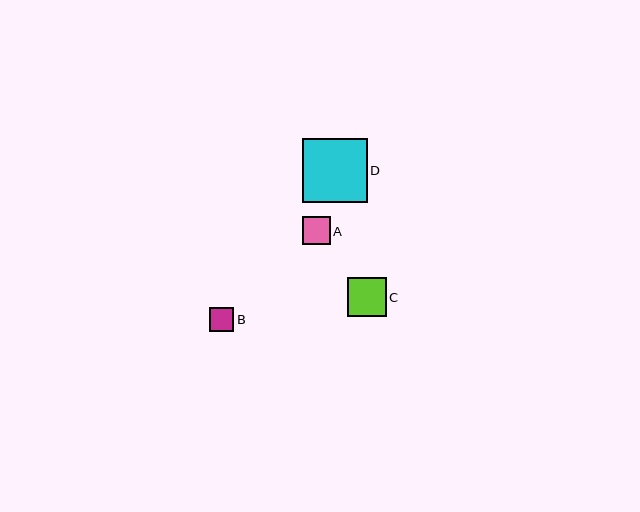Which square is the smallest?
Square B is the smallest with a size of approximately 24 pixels.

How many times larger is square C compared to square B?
Square C is approximately 1.6 times the size of square B.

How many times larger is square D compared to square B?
Square D is approximately 2.7 times the size of square B.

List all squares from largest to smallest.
From largest to smallest: D, C, A, B.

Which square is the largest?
Square D is the largest with a size of approximately 65 pixels.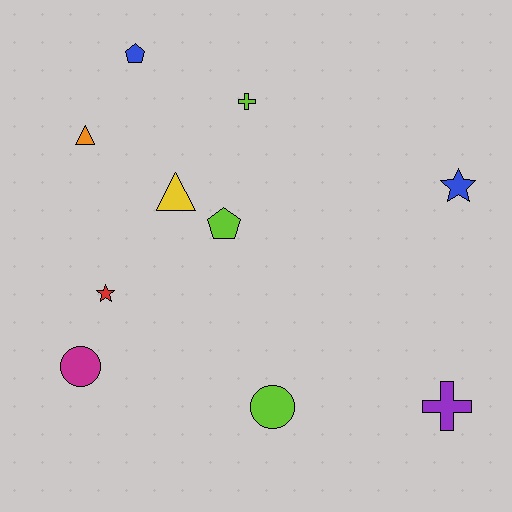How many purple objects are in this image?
There is 1 purple object.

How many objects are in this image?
There are 10 objects.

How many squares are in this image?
There are no squares.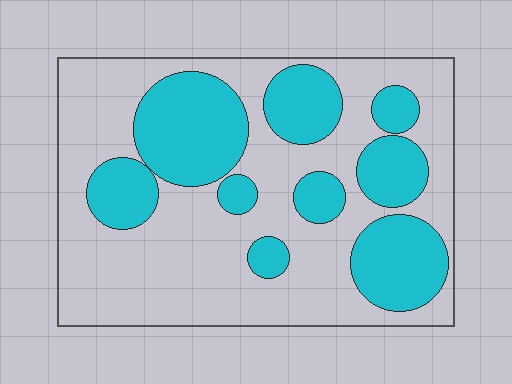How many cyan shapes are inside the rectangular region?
9.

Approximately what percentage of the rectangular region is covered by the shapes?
Approximately 35%.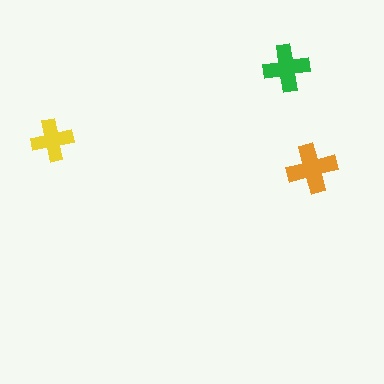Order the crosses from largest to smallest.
the orange one, the green one, the yellow one.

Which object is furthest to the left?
The yellow cross is leftmost.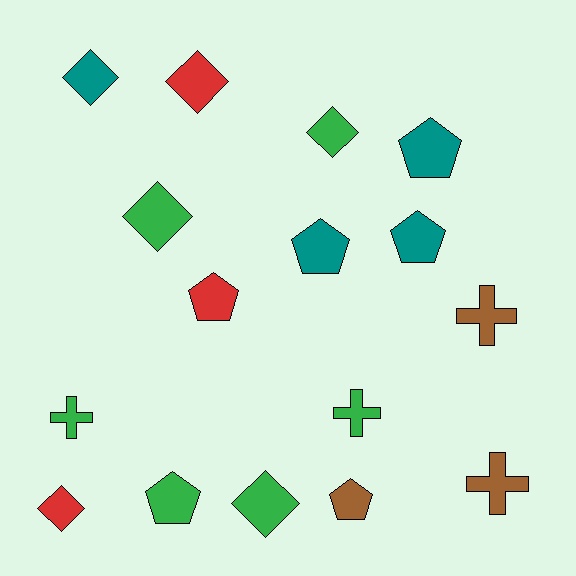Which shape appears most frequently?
Pentagon, with 6 objects.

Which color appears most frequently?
Green, with 6 objects.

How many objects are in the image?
There are 16 objects.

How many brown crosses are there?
There are 2 brown crosses.